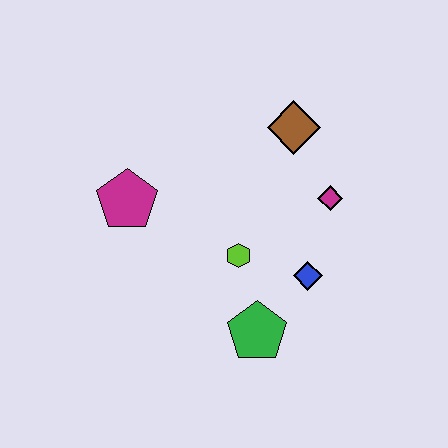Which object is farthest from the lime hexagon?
The brown diamond is farthest from the lime hexagon.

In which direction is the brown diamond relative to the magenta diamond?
The brown diamond is above the magenta diamond.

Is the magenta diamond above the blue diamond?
Yes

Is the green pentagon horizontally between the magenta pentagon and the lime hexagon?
No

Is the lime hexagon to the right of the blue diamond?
No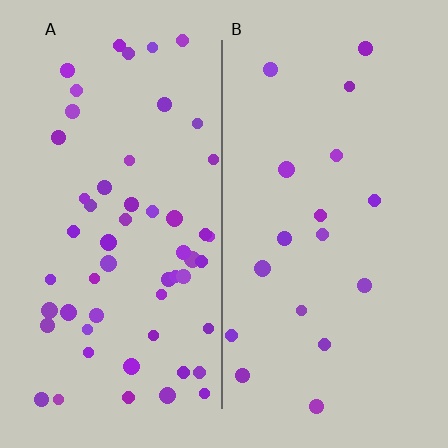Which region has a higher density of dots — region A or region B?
A (the left).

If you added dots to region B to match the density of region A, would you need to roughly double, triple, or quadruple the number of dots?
Approximately triple.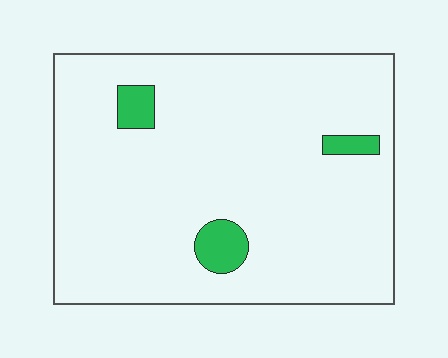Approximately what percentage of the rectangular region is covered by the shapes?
Approximately 5%.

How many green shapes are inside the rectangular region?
3.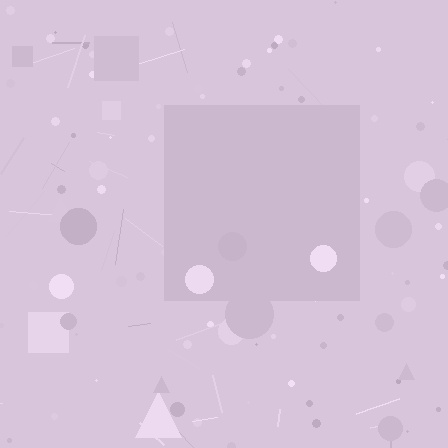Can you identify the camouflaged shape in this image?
The camouflaged shape is a square.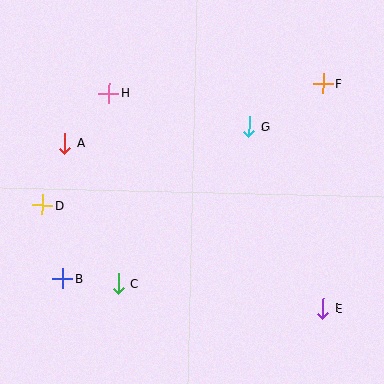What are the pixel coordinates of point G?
Point G is at (249, 127).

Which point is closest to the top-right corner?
Point F is closest to the top-right corner.